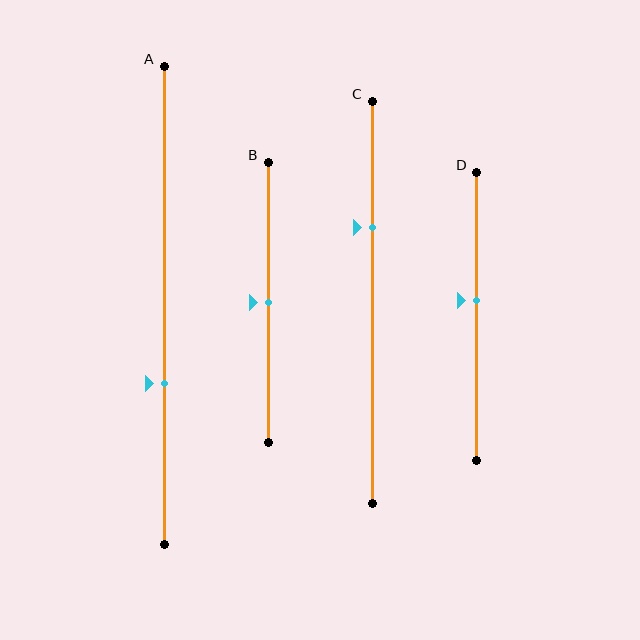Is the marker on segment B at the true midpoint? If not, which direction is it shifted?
Yes, the marker on segment B is at the true midpoint.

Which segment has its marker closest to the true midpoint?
Segment B has its marker closest to the true midpoint.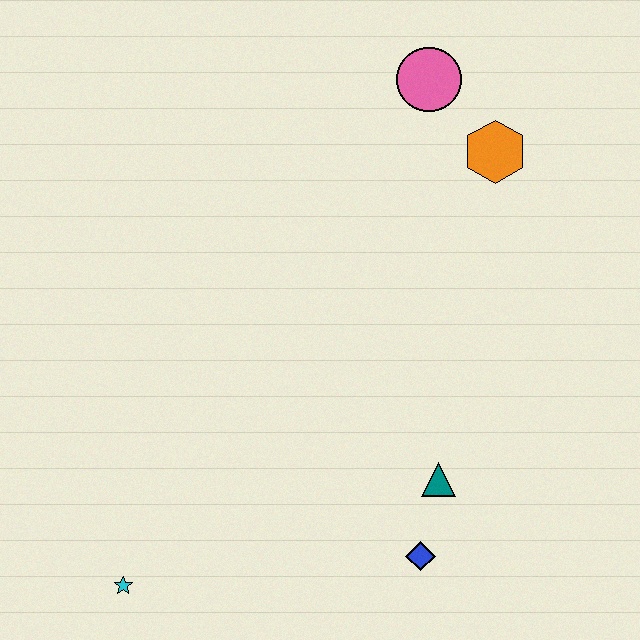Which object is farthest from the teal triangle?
The pink circle is farthest from the teal triangle.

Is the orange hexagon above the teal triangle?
Yes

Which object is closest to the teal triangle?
The blue diamond is closest to the teal triangle.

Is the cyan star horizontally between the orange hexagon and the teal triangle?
No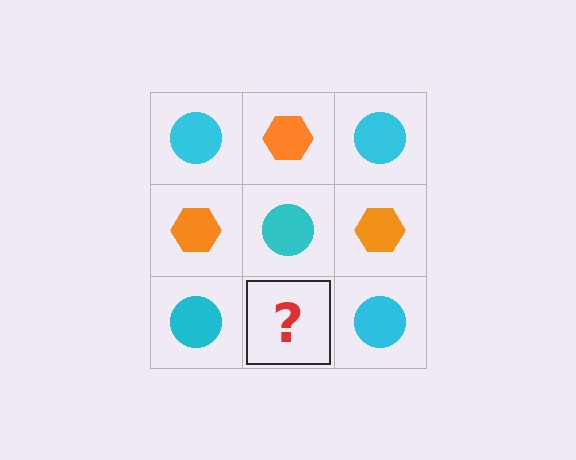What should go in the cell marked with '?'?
The missing cell should contain an orange hexagon.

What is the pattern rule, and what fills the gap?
The rule is that it alternates cyan circle and orange hexagon in a checkerboard pattern. The gap should be filled with an orange hexagon.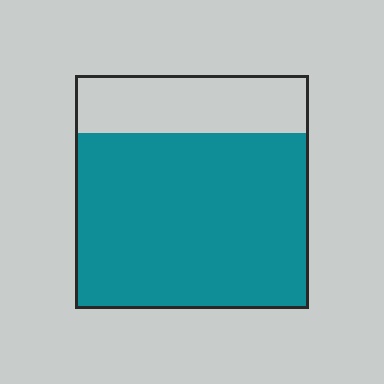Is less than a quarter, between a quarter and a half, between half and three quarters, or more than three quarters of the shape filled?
More than three quarters.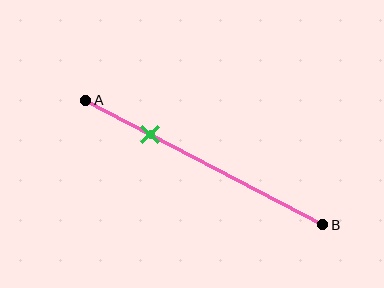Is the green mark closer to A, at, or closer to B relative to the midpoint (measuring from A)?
The green mark is closer to point A than the midpoint of segment AB.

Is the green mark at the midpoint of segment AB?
No, the mark is at about 25% from A, not at the 50% midpoint.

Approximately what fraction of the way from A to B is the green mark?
The green mark is approximately 25% of the way from A to B.